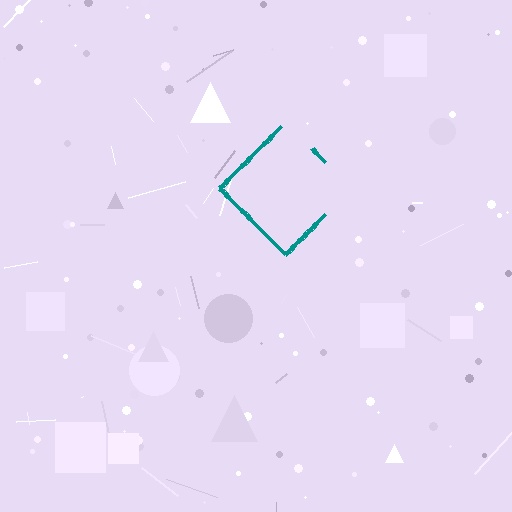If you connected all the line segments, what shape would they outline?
They would outline a diamond.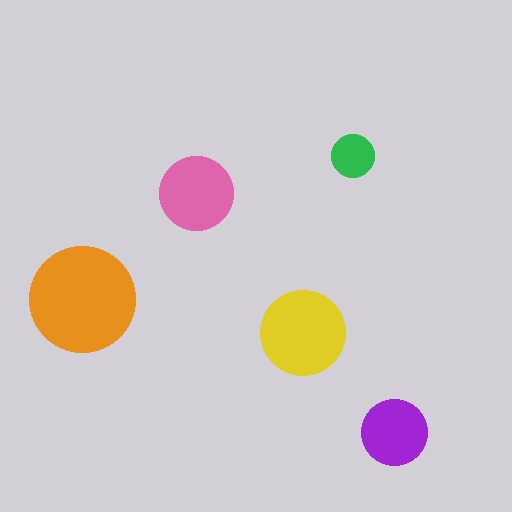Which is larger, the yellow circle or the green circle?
The yellow one.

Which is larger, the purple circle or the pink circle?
The pink one.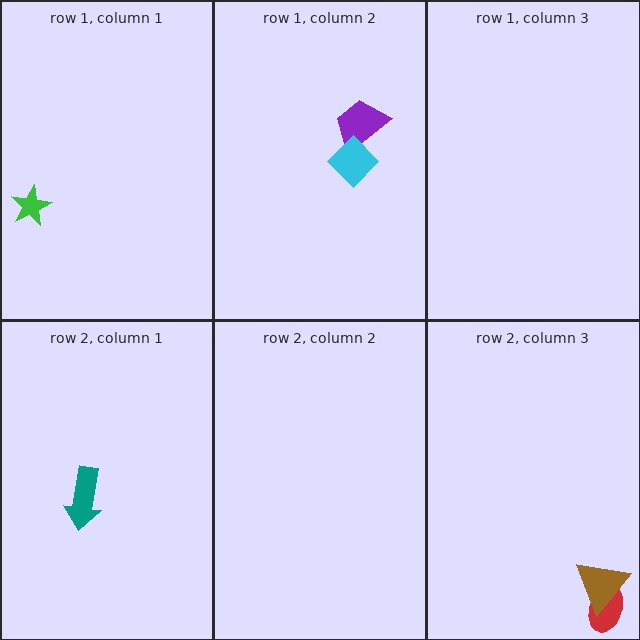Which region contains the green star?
The row 1, column 1 region.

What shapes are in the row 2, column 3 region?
The red ellipse, the brown triangle.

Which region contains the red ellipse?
The row 2, column 3 region.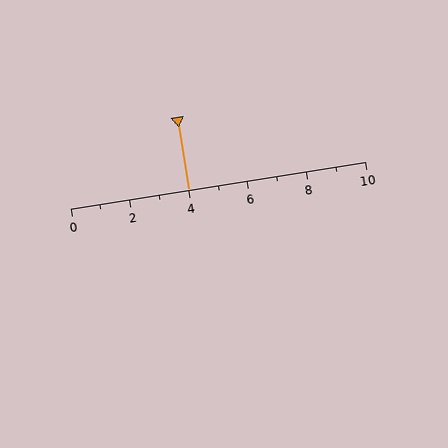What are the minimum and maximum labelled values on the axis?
The axis runs from 0 to 10.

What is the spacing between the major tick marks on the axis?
The major ticks are spaced 2 apart.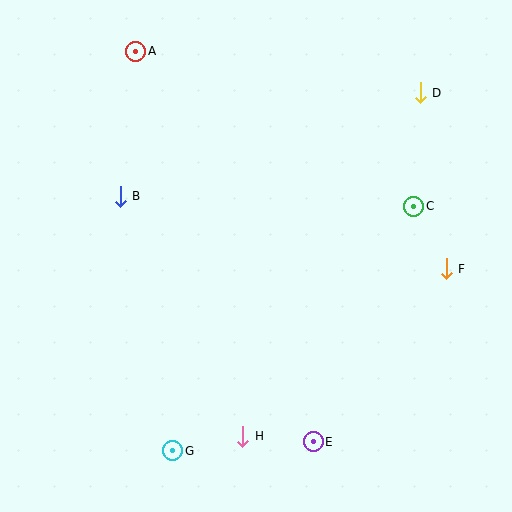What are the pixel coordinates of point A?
Point A is at (136, 51).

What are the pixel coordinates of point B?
Point B is at (120, 196).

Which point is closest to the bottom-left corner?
Point G is closest to the bottom-left corner.